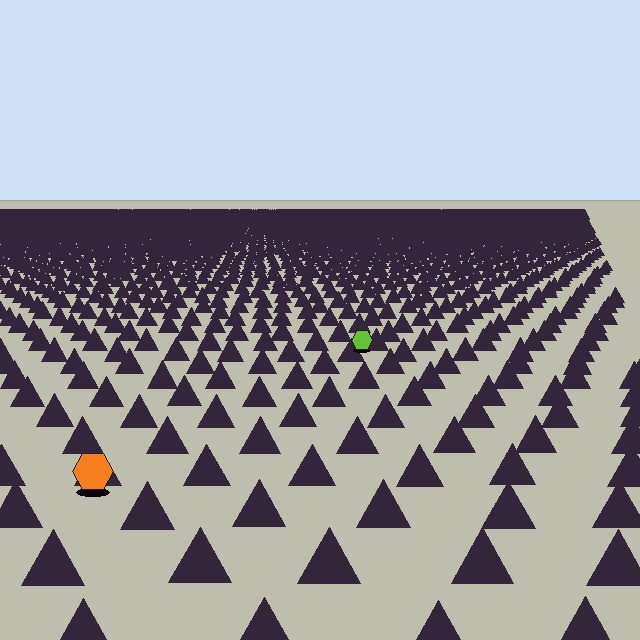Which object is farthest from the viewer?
The lime hexagon is farthest from the viewer. It appears smaller and the ground texture around it is denser.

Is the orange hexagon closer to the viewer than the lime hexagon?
Yes. The orange hexagon is closer — you can tell from the texture gradient: the ground texture is coarser near it.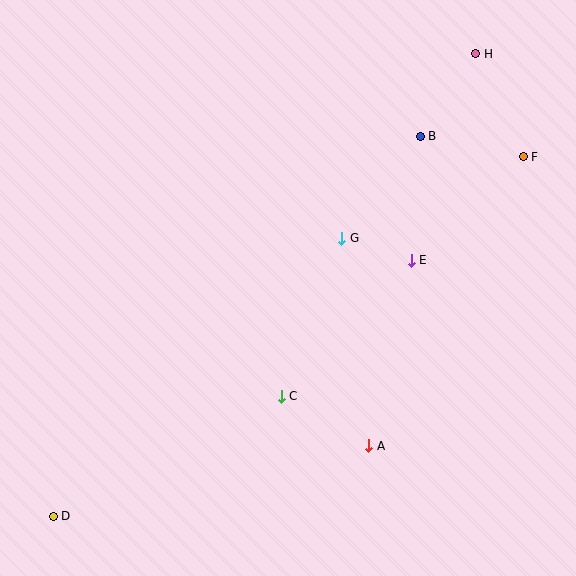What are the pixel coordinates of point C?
Point C is at (281, 396).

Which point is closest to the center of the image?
Point G at (342, 238) is closest to the center.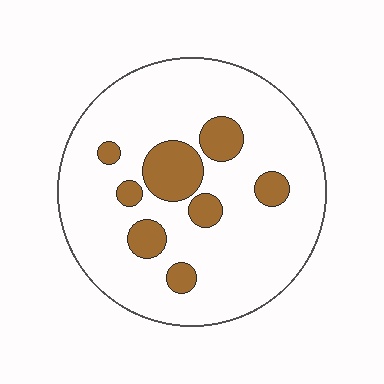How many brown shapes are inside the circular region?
8.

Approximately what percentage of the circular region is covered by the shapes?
Approximately 15%.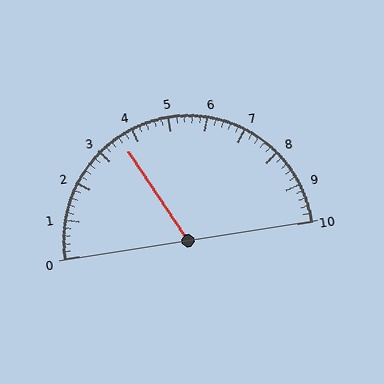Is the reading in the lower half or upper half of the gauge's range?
The reading is in the lower half of the range (0 to 10).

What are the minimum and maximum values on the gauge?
The gauge ranges from 0 to 10.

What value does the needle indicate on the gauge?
The needle indicates approximately 3.6.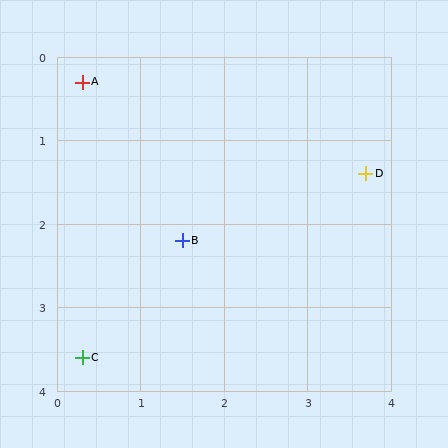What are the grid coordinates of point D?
Point D is at approximately (3.7, 1.4).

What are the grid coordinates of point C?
Point C is at approximately (0.3, 3.6).